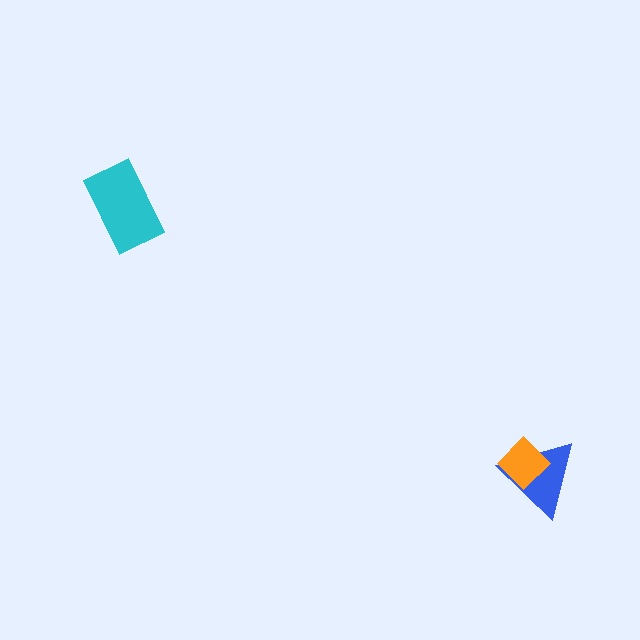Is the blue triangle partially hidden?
Yes, it is partially covered by another shape.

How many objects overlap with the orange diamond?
1 object overlaps with the orange diamond.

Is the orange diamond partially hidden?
No, no other shape covers it.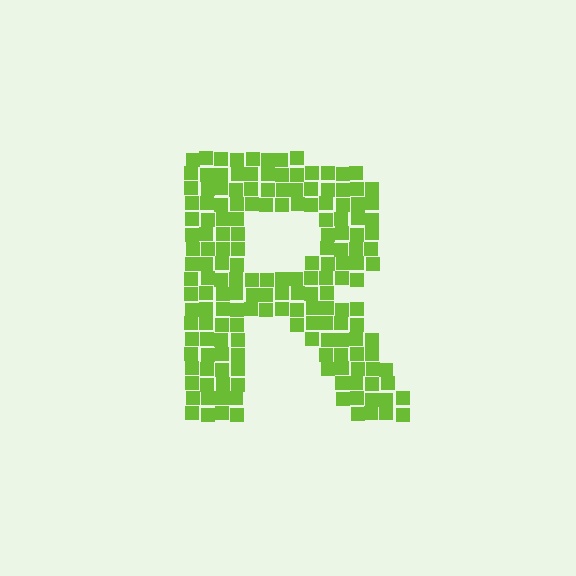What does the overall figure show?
The overall figure shows the letter R.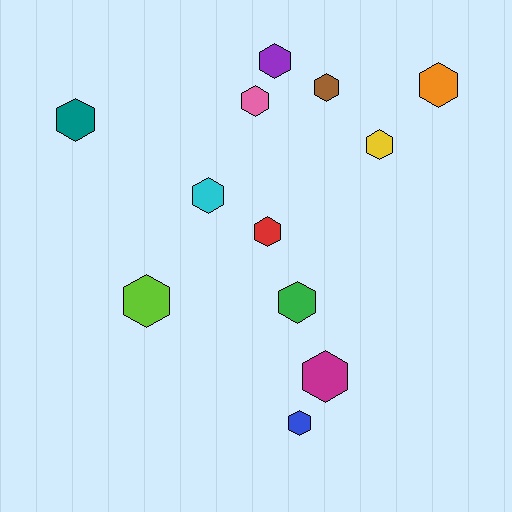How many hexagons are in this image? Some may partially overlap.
There are 12 hexagons.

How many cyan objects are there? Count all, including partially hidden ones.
There is 1 cyan object.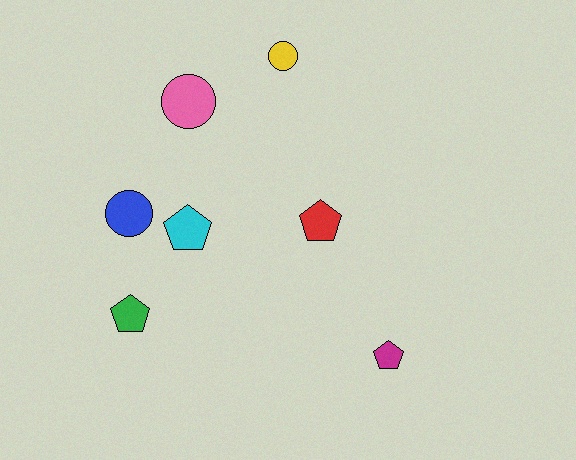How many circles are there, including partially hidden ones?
There are 3 circles.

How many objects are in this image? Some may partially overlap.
There are 7 objects.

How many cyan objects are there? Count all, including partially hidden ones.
There is 1 cyan object.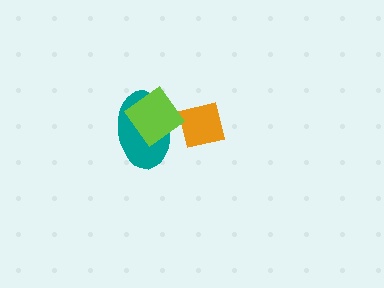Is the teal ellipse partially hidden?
Yes, it is partially covered by another shape.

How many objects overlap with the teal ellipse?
2 objects overlap with the teal ellipse.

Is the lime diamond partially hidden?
No, no other shape covers it.